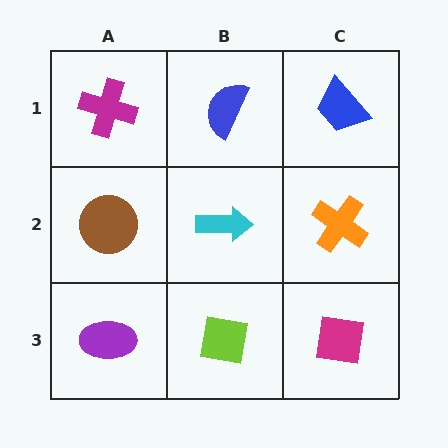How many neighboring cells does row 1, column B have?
3.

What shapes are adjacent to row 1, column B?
A cyan arrow (row 2, column B), a magenta cross (row 1, column A), a blue trapezoid (row 1, column C).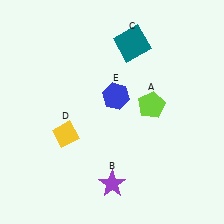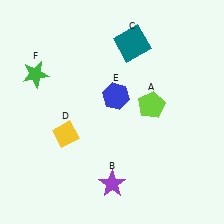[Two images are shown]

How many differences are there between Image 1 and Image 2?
There is 1 difference between the two images.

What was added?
A green star (F) was added in Image 2.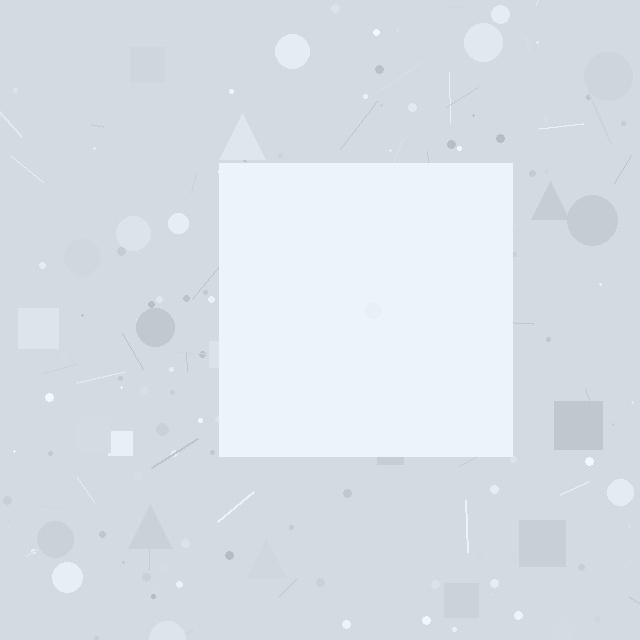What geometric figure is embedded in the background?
A square is embedded in the background.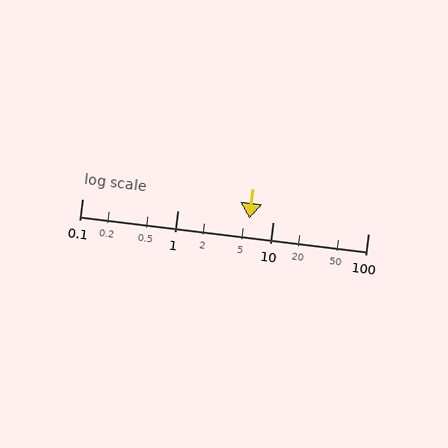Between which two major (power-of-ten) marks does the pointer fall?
The pointer is between 1 and 10.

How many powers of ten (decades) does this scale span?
The scale spans 3 decades, from 0.1 to 100.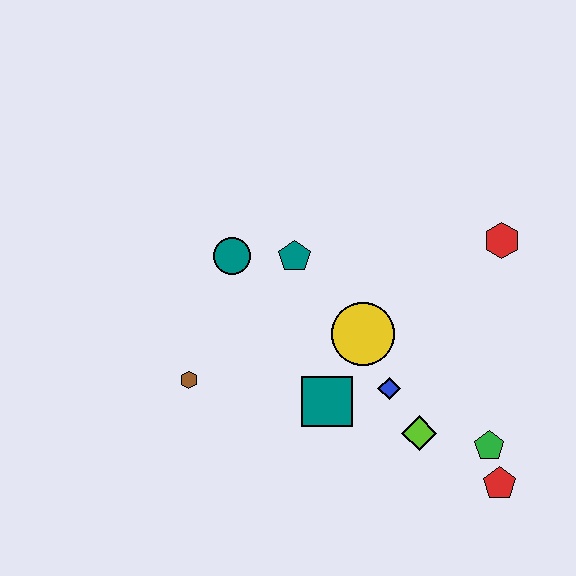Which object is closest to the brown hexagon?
The teal circle is closest to the brown hexagon.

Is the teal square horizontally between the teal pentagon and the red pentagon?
Yes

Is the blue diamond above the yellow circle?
No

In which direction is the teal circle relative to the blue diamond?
The teal circle is to the left of the blue diamond.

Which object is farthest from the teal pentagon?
The red pentagon is farthest from the teal pentagon.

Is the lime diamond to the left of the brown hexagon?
No